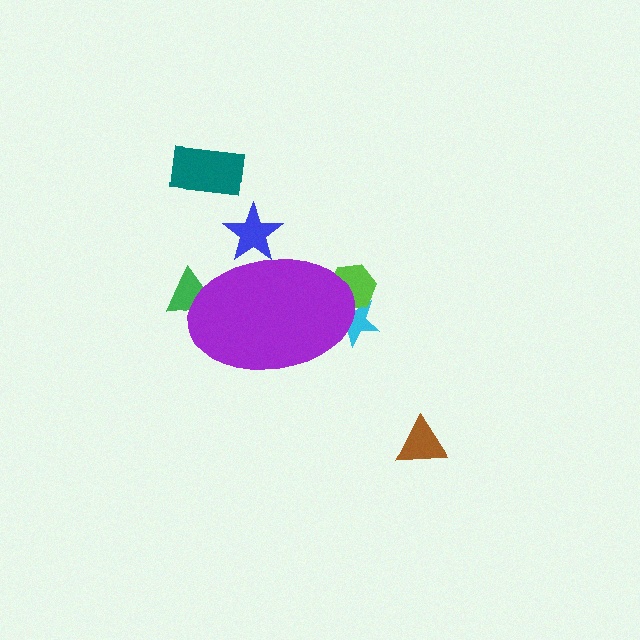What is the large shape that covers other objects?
A purple ellipse.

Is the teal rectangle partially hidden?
No, the teal rectangle is fully visible.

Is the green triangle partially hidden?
Yes, the green triangle is partially hidden behind the purple ellipse.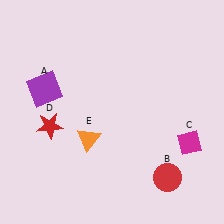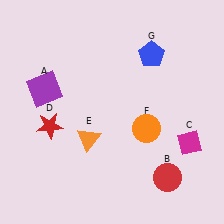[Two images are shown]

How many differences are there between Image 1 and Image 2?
There are 2 differences between the two images.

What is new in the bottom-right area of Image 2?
An orange circle (F) was added in the bottom-right area of Image 2.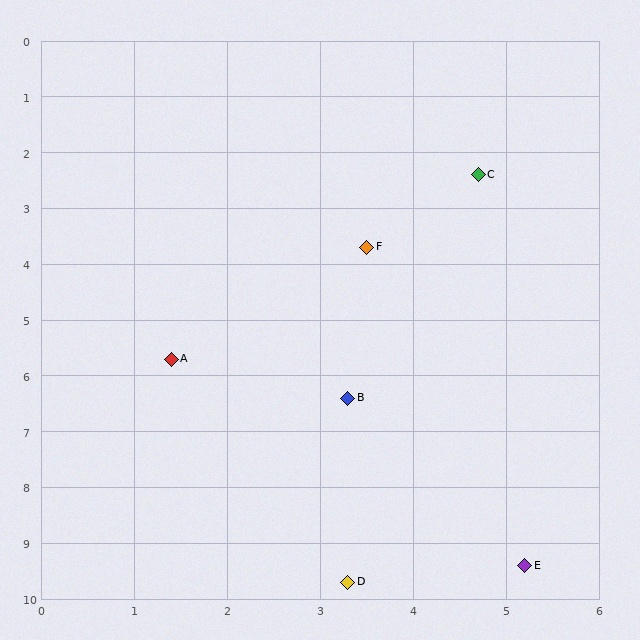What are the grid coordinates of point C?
Point C is at approximately (4.7, 2.4).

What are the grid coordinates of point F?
Point F is at approximately (3.5, 3.7).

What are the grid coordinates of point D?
Point D is at approximately (3.3, 9.7).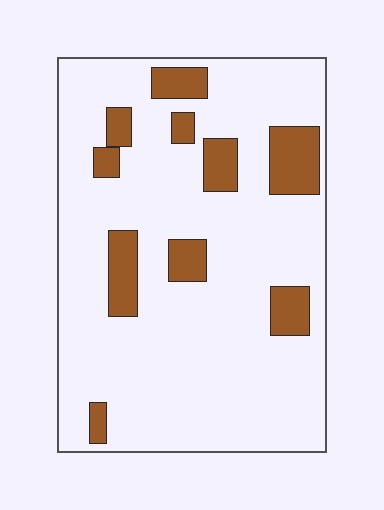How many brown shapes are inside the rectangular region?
10.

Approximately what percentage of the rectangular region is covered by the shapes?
Approximately 15%.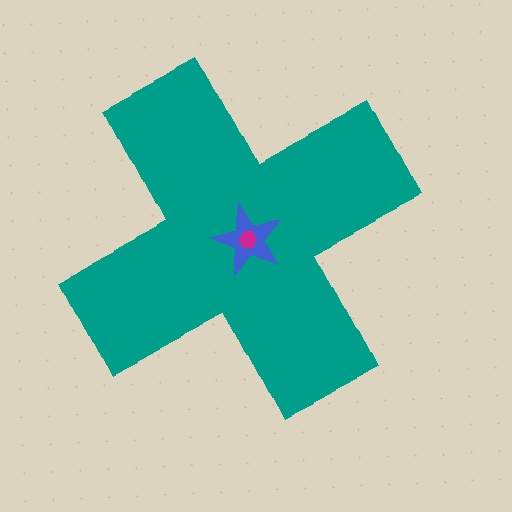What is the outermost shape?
The teal cross.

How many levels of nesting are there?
3.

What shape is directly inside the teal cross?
The blue star.